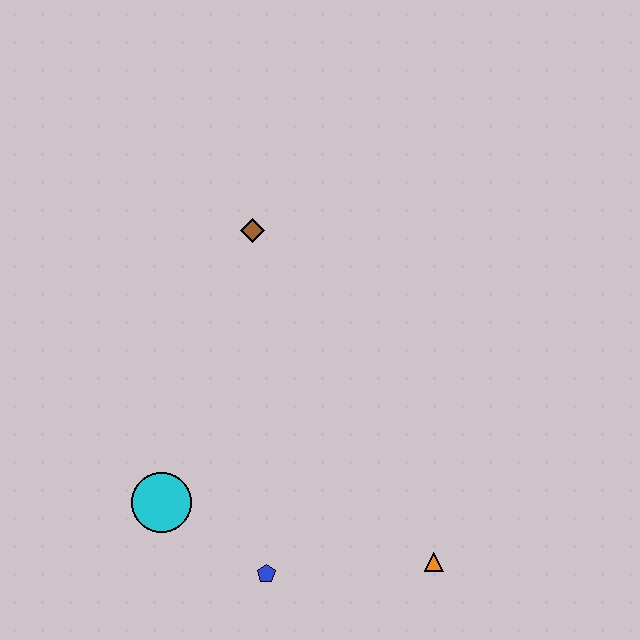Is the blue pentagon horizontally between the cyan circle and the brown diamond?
No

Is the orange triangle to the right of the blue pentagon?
Yes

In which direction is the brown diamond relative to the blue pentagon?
The brown diamond is above the blue pentagon.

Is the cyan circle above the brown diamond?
No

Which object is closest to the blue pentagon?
The cyan circle is closest to the blue pentagon.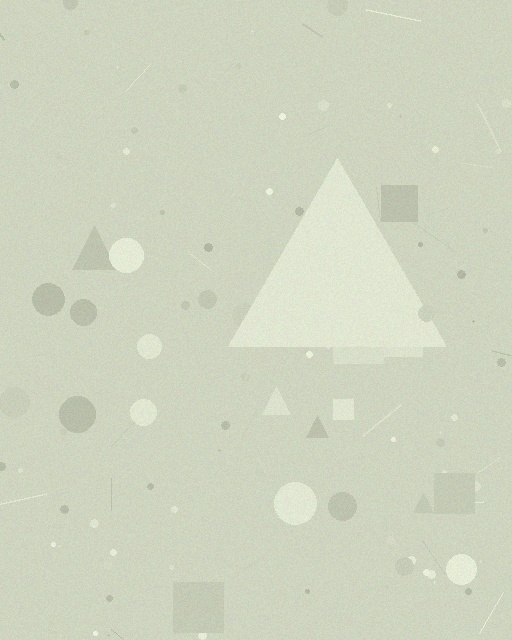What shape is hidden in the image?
A triangle is hidden in the image.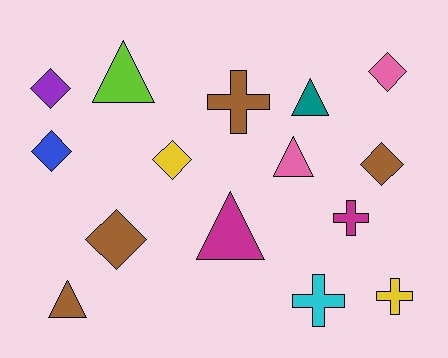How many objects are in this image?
There are 15 objects.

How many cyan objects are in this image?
There is 1 cyan object.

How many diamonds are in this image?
There are 6 diamonds.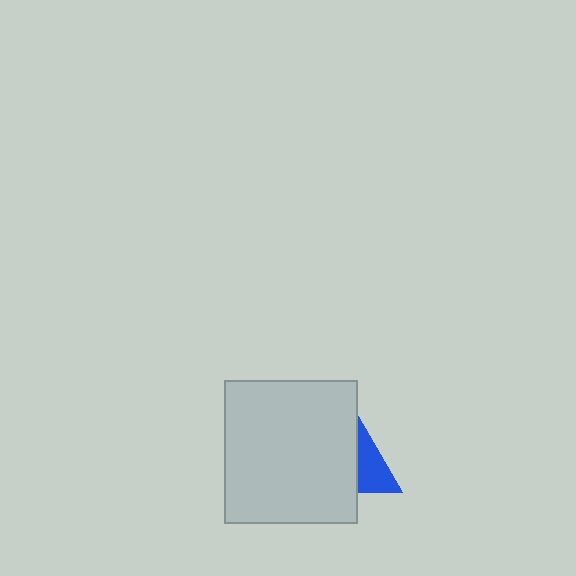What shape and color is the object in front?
The object in front is a light gray rectangle.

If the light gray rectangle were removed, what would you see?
You would see the complete blue triangle.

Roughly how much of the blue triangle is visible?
About half of it is visible (roughly 53%).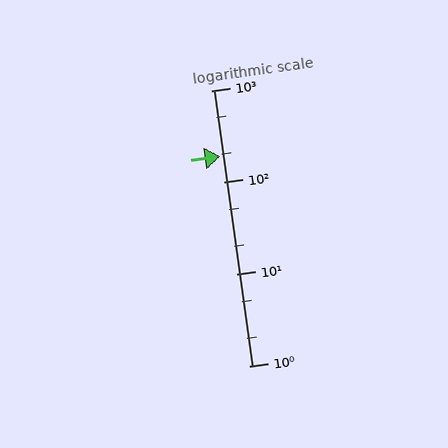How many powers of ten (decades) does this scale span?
The scale spans 3 decades, from 1 to 1000.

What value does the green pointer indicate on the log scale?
The pointer indicates approximately 190.